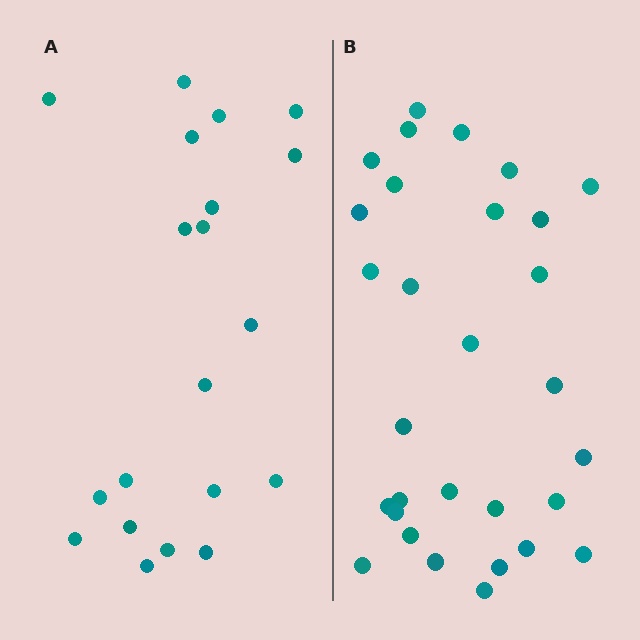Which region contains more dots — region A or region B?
Region B (the right region) has more dots.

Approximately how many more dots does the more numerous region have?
Region B has roughly 10 or so more dots than region A.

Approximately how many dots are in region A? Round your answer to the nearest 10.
About 20 dots.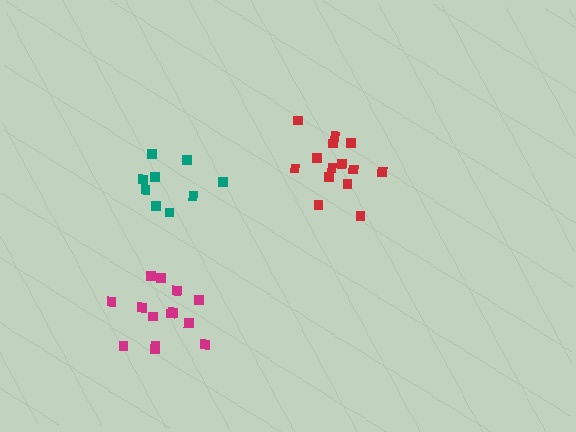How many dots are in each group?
Group 1: 14 dots, Group 2: 14 dots, Group 3: 9 dots (37 total).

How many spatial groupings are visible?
There are 3 spatial groupings.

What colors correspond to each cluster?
The clusters are colored: magenta, red, teal.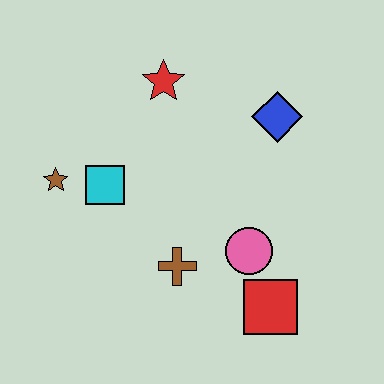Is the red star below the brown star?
No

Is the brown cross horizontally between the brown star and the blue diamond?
Yes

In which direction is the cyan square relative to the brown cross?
The cyan square is above the brown cross.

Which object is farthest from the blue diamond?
The brown star is farthest from the blue diamond.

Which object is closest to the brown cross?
The pink circle is closest to the brown cross.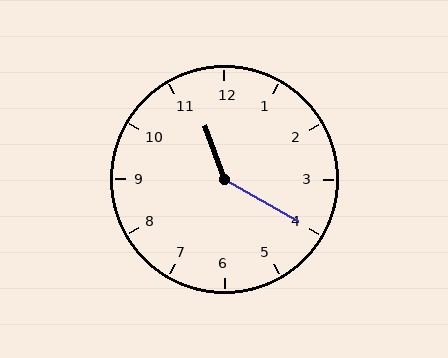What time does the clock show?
11:20.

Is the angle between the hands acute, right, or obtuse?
It is obtuse.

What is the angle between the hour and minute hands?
Approximately 140 degrees.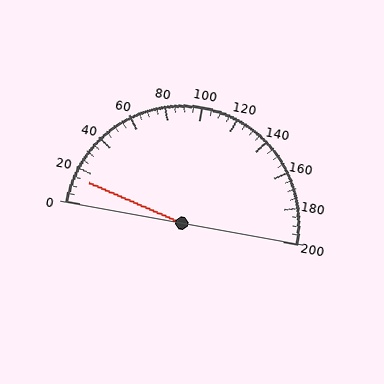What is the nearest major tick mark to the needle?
The nearest major tick mark is 20.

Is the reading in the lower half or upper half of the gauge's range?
The reading is in the lower half of the range (0 to 200).